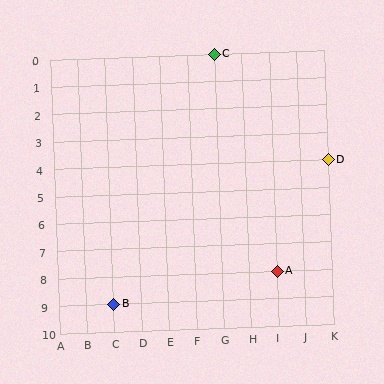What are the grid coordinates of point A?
Point A is at grid coordinates (I, 8).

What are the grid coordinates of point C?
Point C is at grid coordinates (G, 0).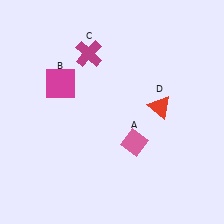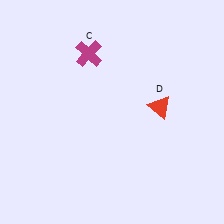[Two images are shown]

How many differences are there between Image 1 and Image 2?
There are 2 differences between the two images.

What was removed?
The magenta square (B), the pink diamond (A) were removed in Image 2.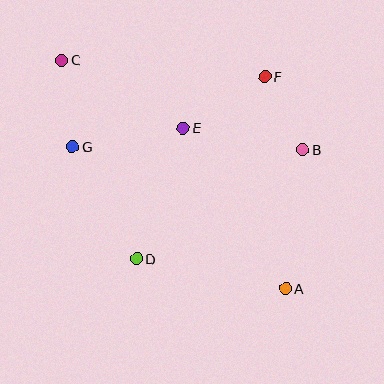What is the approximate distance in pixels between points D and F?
The distance between D and F is approximately 223 pixels.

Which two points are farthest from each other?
Points A and C are farthest from each other.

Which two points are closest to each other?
Points B and F are closest to each other.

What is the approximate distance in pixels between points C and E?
The distance between C and E is approximately 139 pixels.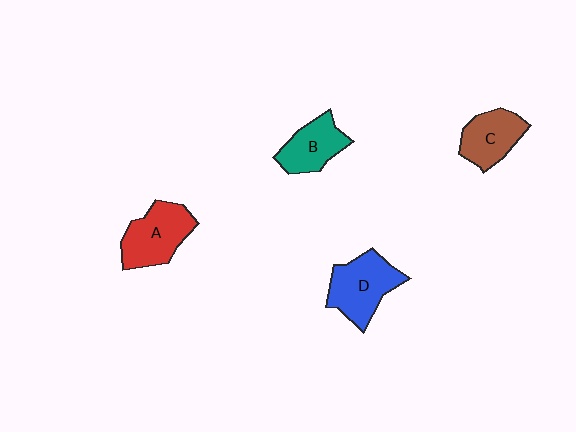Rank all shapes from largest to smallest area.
From largest to smallest: D (blue), A (red), C (brown), B (teal).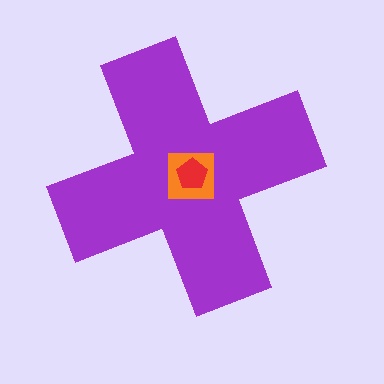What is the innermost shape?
The red pentagon.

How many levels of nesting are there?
3.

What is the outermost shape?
The purple cross.